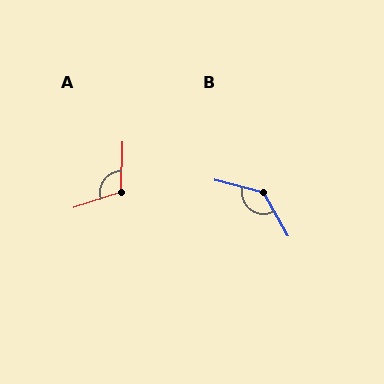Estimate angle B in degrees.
Approximately 133 degrees.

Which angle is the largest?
B, at approximately 133 degrees.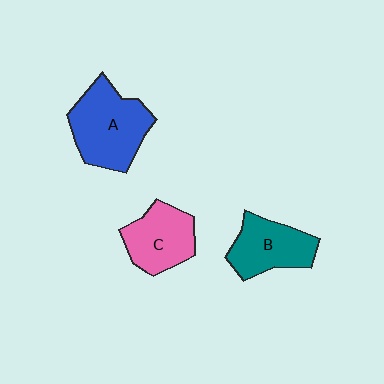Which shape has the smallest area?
Shape C (pink).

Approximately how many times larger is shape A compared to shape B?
Approximately 1.3 times.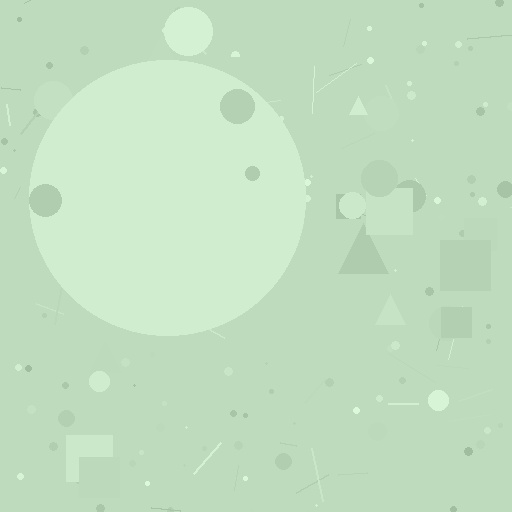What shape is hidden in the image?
A circle is hidden in the image.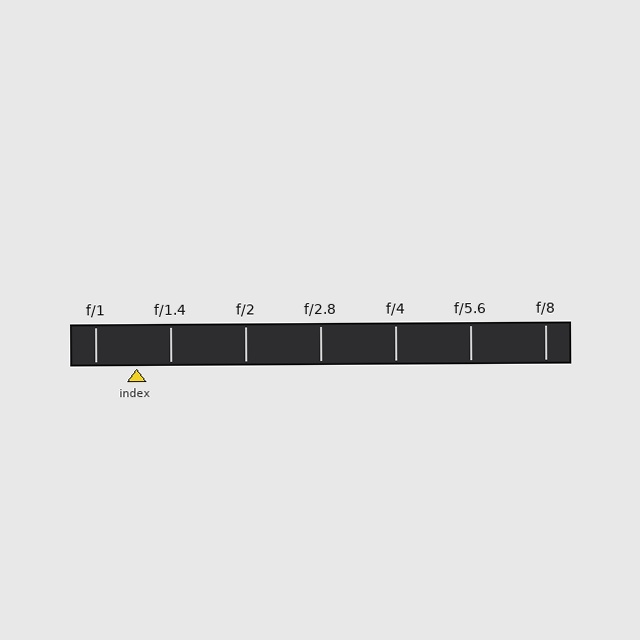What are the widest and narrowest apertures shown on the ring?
The widest aperture shown is f/1 and the narrowest is f/8.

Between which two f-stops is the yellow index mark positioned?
The index mark is between f/1 and f/1.4.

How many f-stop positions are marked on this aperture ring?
There are 7 f-stop positions marked.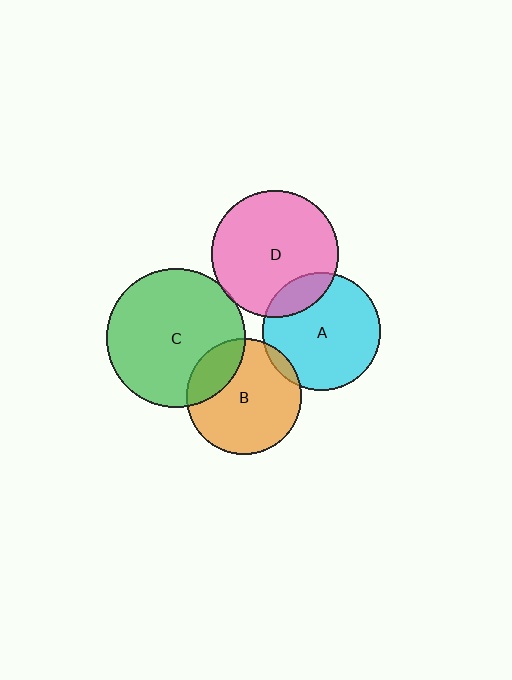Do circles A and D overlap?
Yes.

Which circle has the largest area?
Circle C (green).